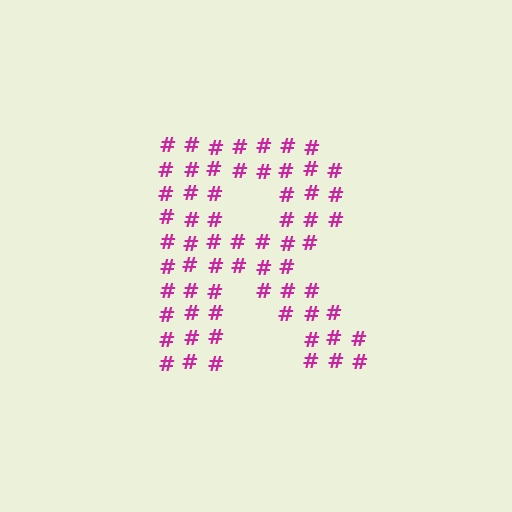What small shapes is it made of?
It is made of small hash symbols.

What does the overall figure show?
The overall figure shows the letter R.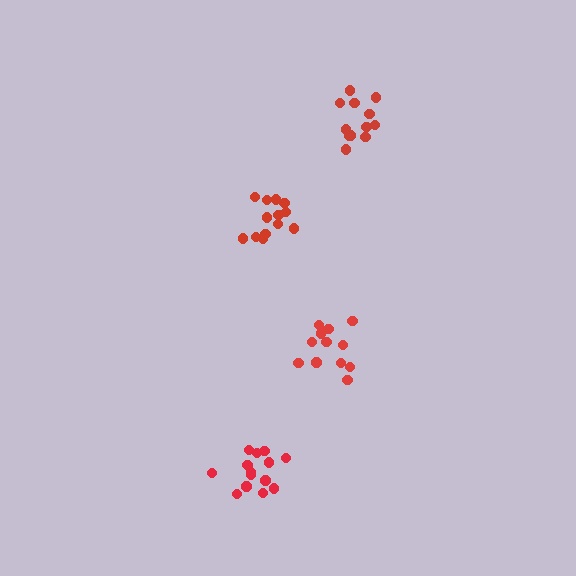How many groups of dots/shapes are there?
There are 4 groups.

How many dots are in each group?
Group 1: 12 dots, Group 2: 12 dots, Group 3: 13 dots, Group 4: 14 dots (51 total).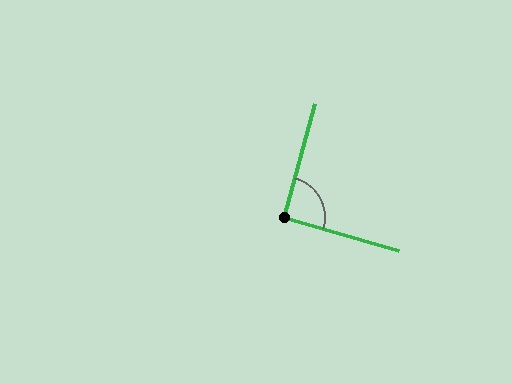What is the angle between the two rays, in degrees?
Approximately 91 degrees.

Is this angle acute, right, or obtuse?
It is approximately a right angle.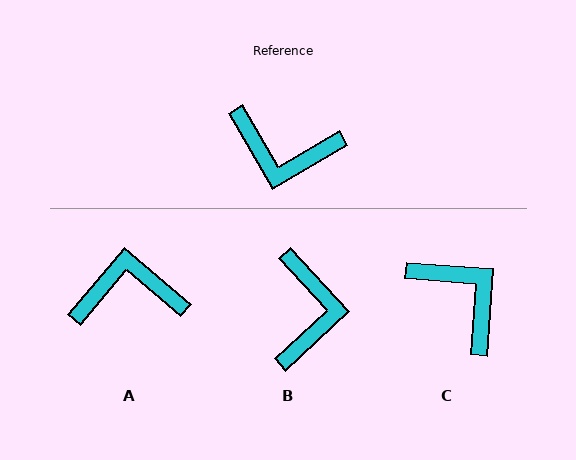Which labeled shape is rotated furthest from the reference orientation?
A, about 160 degrees away.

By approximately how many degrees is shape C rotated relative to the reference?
Approximately 146 degrees counter-clockwise.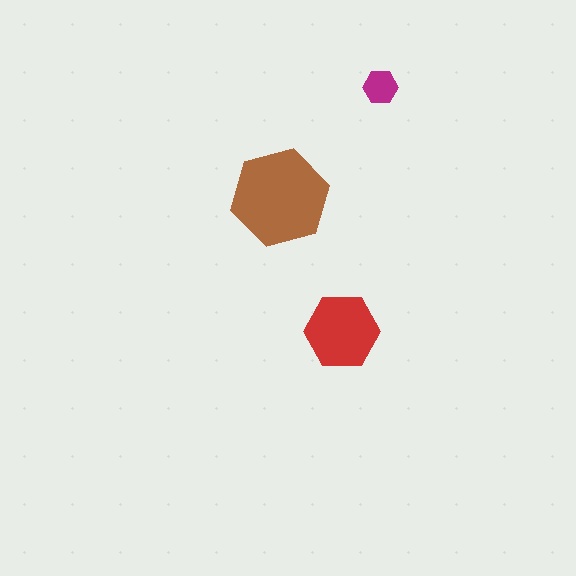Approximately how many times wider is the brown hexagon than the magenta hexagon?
About 3 times wider.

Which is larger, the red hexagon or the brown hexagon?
The brown one.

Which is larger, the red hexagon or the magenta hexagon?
The red one.